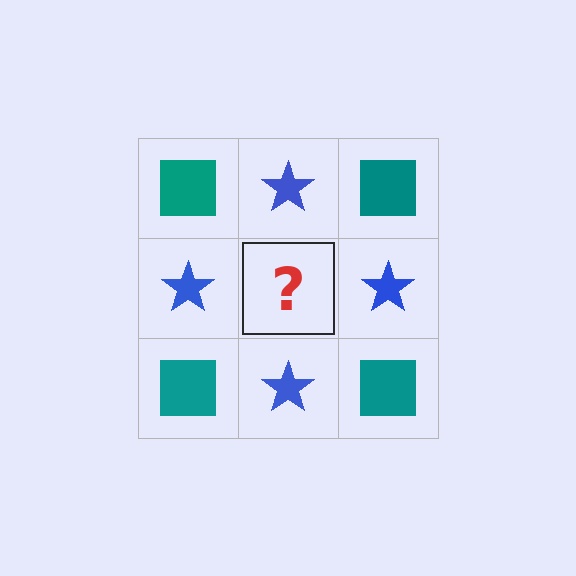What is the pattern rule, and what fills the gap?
The rule is that it alternates teal square and blue star in a checkerboard pattern. The gap should be filled with a teal square.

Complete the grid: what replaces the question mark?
The question mark should be replaced with a teal square.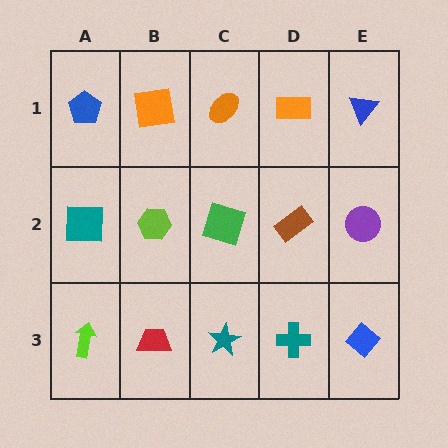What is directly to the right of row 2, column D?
A purple circle.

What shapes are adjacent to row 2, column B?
An orange square (row 1, column B), a red trapezoid (row 3, column B), a teal square (row 2, column A), a green square (row 2, column C).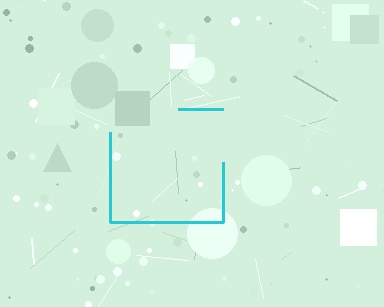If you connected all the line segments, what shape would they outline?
They would outline a square.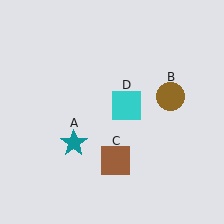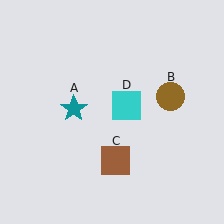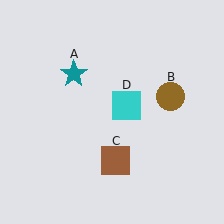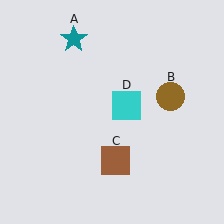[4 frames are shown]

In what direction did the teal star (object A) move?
The teal star (object A) moved up.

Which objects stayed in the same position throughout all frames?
Brown circle (object B) and brown square (object C) and cyan square (object D) remained stationary.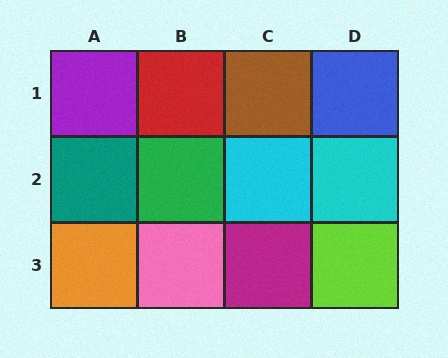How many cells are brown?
1 cell is brown.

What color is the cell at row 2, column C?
Cyan.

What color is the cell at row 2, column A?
Teal.